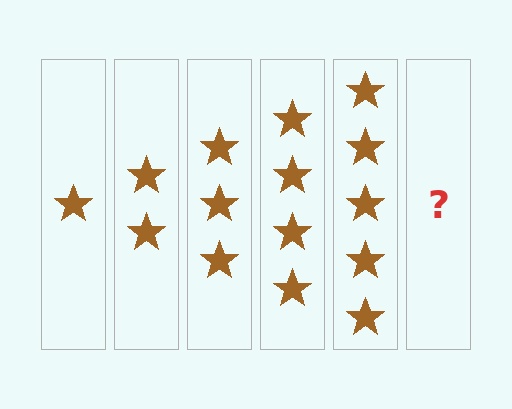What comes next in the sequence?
The next element should be 6 stars.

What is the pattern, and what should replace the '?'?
The pattern is that each step adds one more star. The '?' should be 6 stars.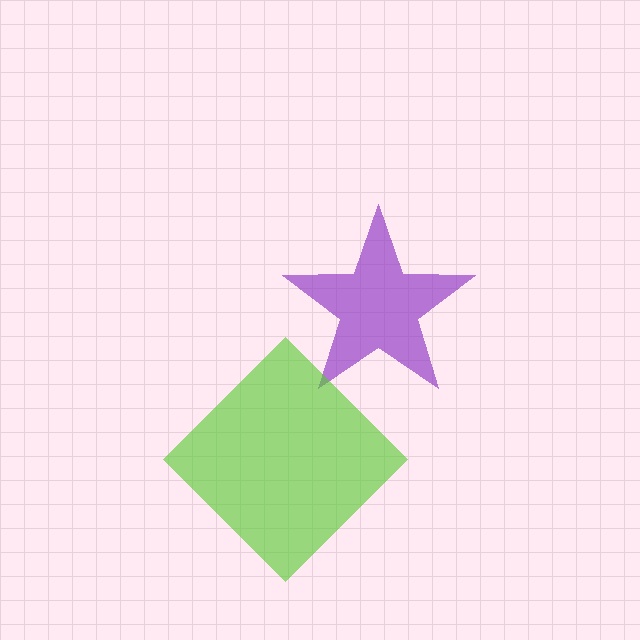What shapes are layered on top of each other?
The layered shapes are: a purple star, a lime diamond.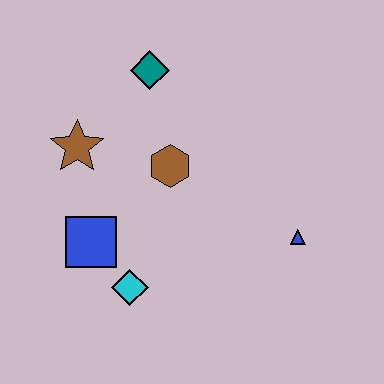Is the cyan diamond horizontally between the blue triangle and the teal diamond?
No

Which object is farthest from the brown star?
The blue triangle is farthest from the brown star.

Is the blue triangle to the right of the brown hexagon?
Yes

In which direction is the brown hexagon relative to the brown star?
The brown hexagon is to the right of the brown star.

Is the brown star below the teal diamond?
Yes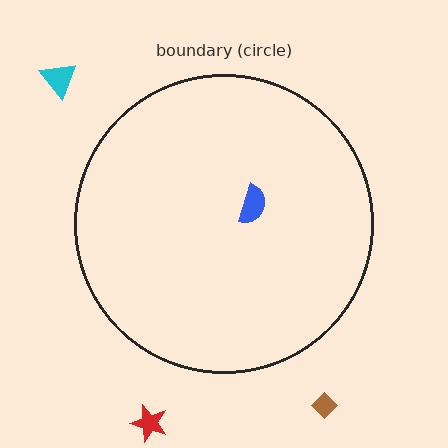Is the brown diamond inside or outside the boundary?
Outside.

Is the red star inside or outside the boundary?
Outside.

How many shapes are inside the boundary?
1 inside, 3 outside.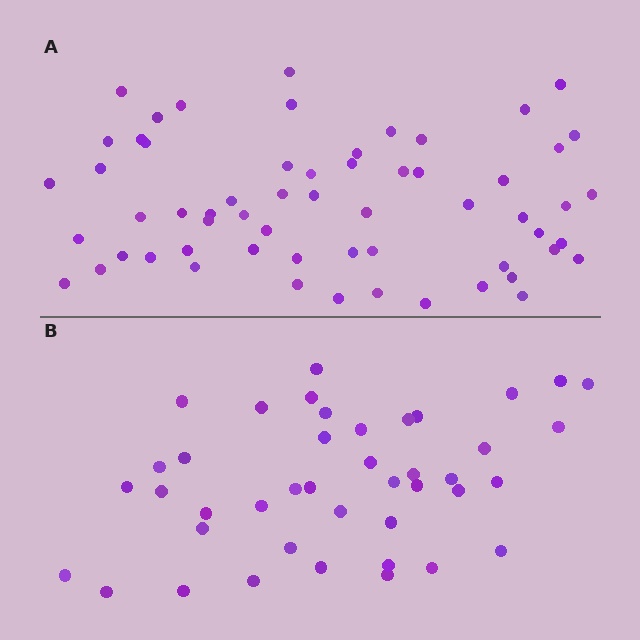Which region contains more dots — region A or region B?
Region A (the top region) has more dots.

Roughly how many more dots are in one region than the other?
Region A has approximately 20 more dots than region B.